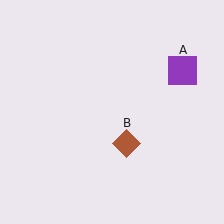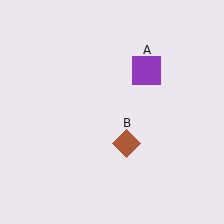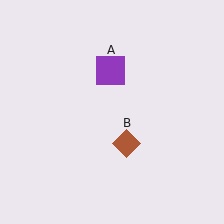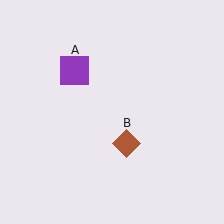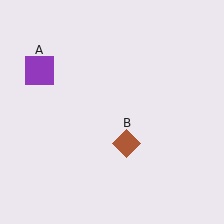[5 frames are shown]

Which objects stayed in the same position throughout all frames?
Brown diamond (object B) remained stationary.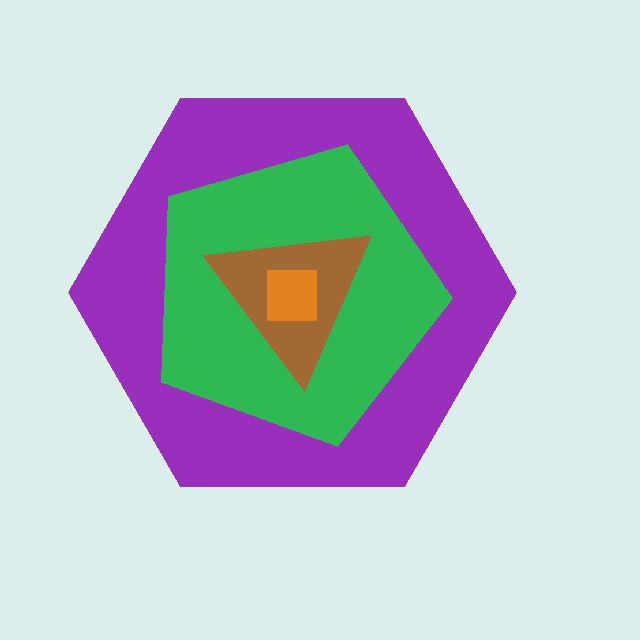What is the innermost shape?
The orange square.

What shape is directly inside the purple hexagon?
The green pentagon.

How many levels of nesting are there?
4.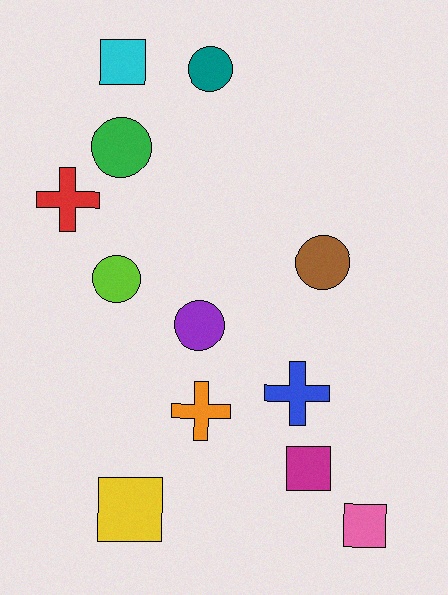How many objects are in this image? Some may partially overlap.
There are 12 objects.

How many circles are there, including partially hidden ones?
There are 5 circles.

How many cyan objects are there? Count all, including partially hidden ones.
There is 1 cyan object.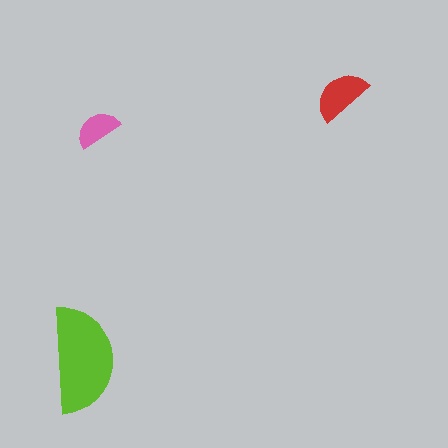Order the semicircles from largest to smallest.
the lime one, the red one, the pink one.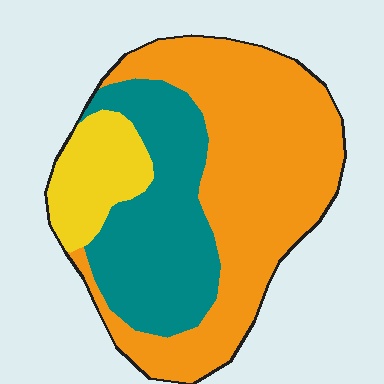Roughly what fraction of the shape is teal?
Teal covers around 30% of the shape.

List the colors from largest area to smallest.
From largest to smallest: orange, teal, yellow.